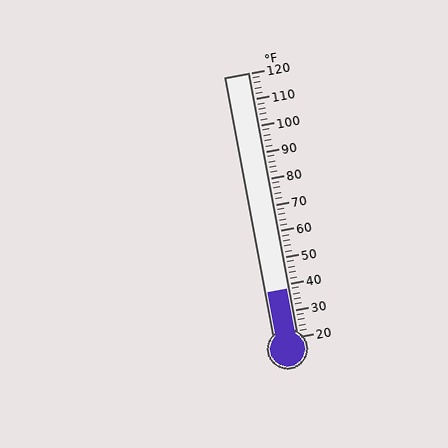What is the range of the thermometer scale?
The thermometer scale ranges from 20°F to 120°F.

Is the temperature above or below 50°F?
The temperature is below 50°F.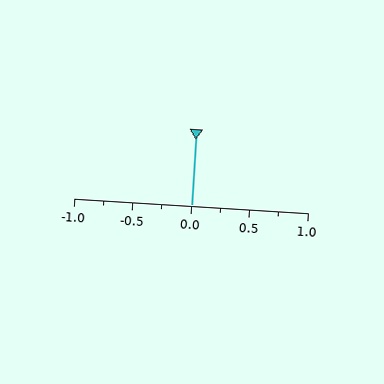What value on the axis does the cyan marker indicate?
The marker indicates approximately 0.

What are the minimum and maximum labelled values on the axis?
The axis runs from -1.0 to 1.0.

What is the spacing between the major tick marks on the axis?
The major ticks are spaced 0.5 apart.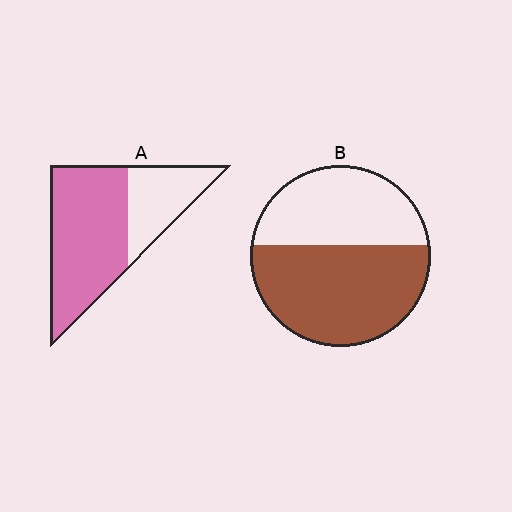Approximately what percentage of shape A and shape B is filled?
A is approximately 70% and B is approximately 60%.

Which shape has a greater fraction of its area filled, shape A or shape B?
Shape A.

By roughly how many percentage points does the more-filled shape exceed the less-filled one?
By roughly 10 percentage points (A over B).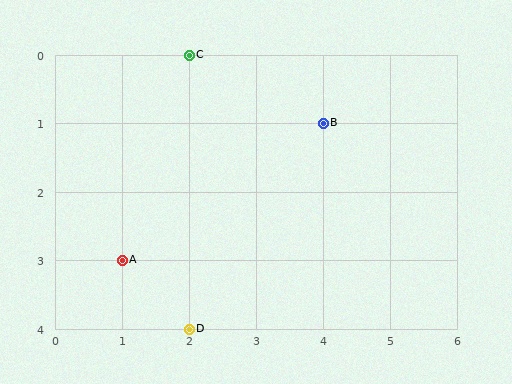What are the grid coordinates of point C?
Point C is at grid coordinates (2, 0).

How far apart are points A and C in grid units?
Points A and C are 1 column and 3 rows apart (about 3.2 grid units diagonally).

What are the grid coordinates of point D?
Point D is at grid coordinates (2, 4).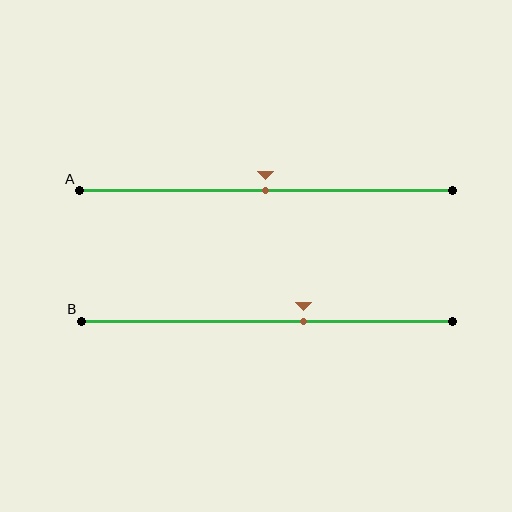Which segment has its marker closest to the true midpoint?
Segment A has its marker closest to the true midpoint.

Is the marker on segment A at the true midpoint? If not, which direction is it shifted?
Yes, the marker on segment A is at the true midpoint.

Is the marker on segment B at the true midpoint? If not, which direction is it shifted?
No, the marker on segment B is shifted to the right by about 10% of the segment length.